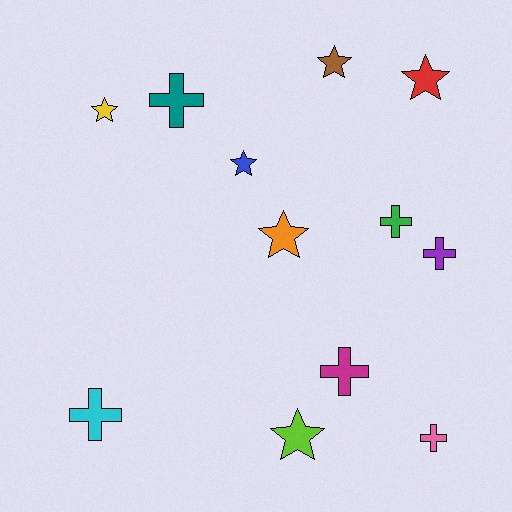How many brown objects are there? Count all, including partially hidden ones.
There is 1 brown object.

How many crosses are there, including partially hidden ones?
There are 6 crosses.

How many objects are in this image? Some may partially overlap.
There are 12 objects.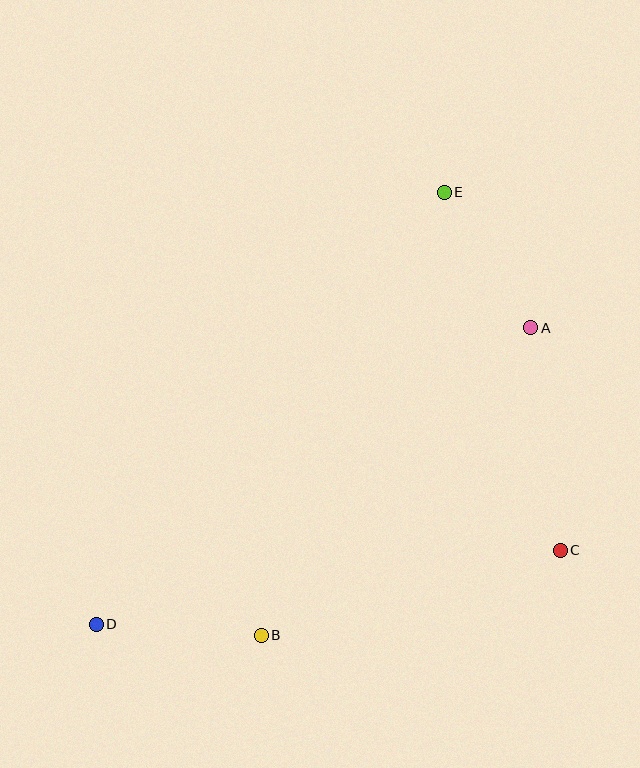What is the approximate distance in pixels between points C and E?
The distance between C and E is approximately 377 pixels.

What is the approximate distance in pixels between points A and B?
The distance between A and B is approximately 409 pixels.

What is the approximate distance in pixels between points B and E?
The distance between B and E is approximately 479 pixels.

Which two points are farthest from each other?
Points D and E are farthest from each other.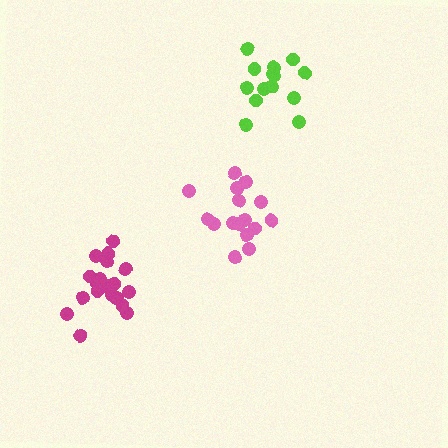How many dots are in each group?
Group 1: 16 dots, Group 2: 20 dots, Group 3: 14 dots (50 total).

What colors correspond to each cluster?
The clusters are colored: pink, magenta, lime.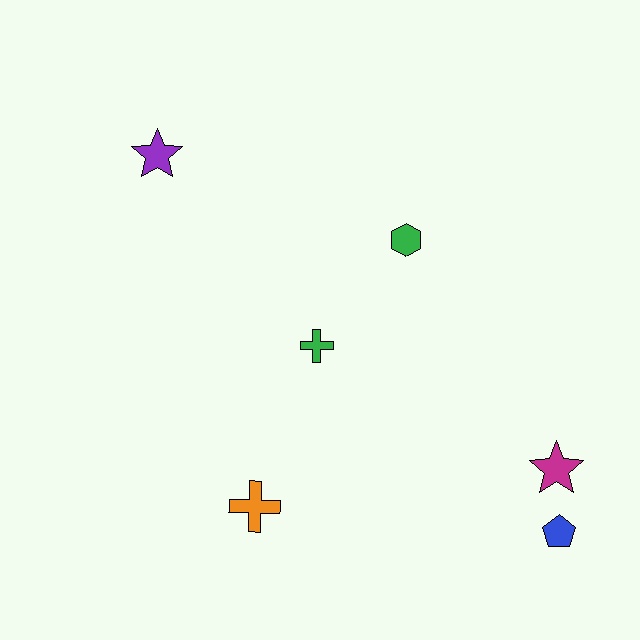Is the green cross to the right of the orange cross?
Yes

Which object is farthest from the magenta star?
The purple star is farthest from the magenta star.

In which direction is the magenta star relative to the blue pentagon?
The magenta star is above the blue pentagon.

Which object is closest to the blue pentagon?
The magenta star is closest to the blue pentagon.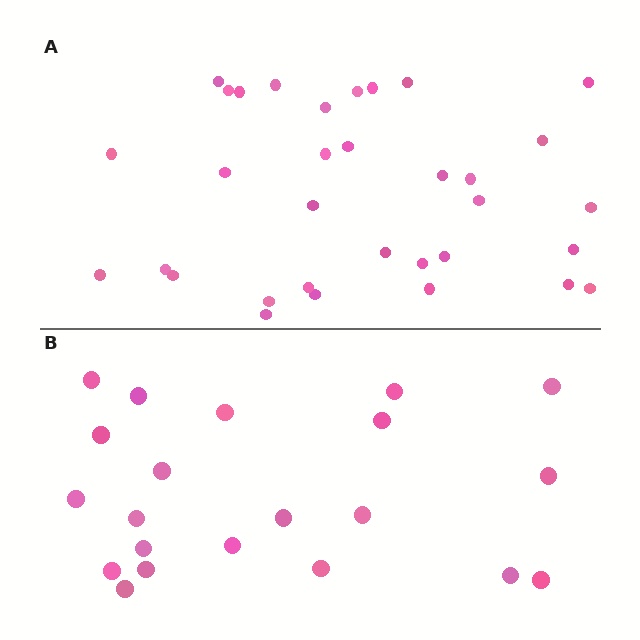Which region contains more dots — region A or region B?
Region A (the top region) has more dots.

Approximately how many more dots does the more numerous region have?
Region A has roughly 12 or so more dots than region B.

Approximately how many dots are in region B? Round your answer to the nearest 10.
About 20 dots. (The exact count is 21, which rounds to 20.)